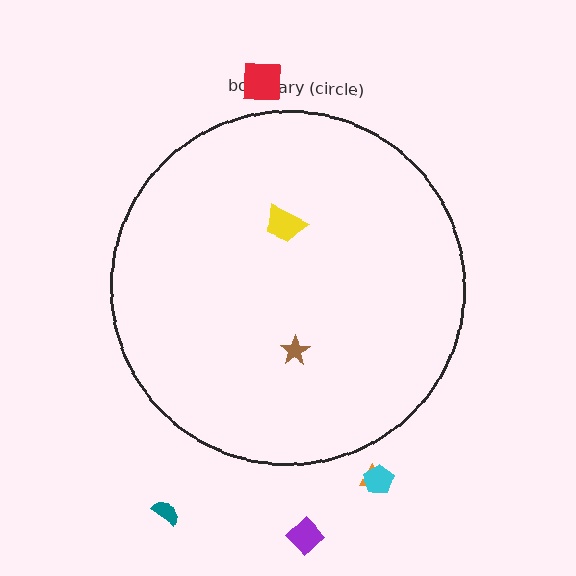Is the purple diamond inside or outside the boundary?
Outside.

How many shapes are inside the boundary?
2 inside, 5 outside.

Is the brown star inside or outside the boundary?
Inside.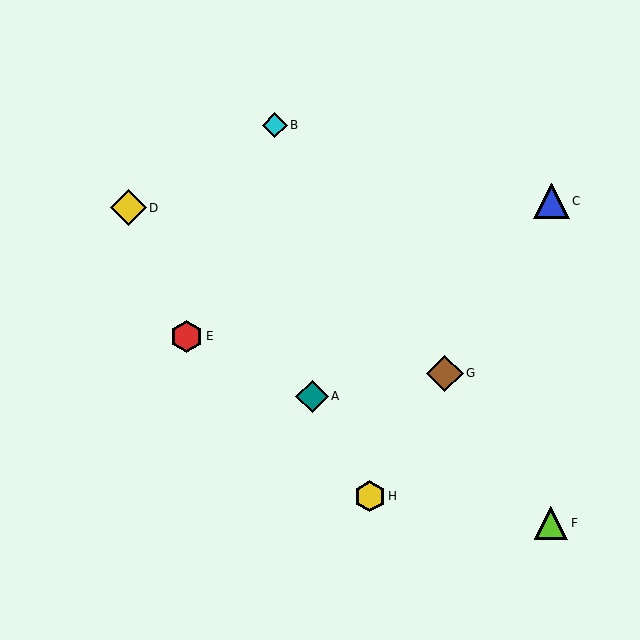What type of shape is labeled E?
Shape E is a red hexagon.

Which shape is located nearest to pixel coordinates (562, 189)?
The blue triangle (labeled C) at (551, 201) is nearest to that location.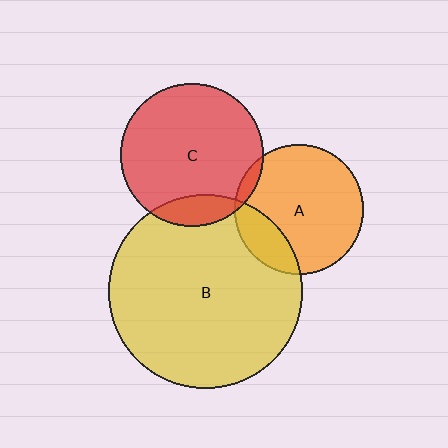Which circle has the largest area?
Circle B (yellow).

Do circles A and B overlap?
Yes.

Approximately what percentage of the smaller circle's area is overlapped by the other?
Approximately 20%.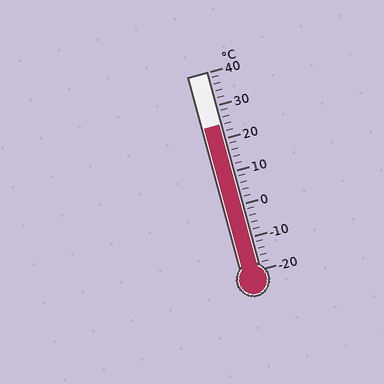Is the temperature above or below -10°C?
The temperature is above -10°C.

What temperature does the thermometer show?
The thermometer shows approximately 24°C.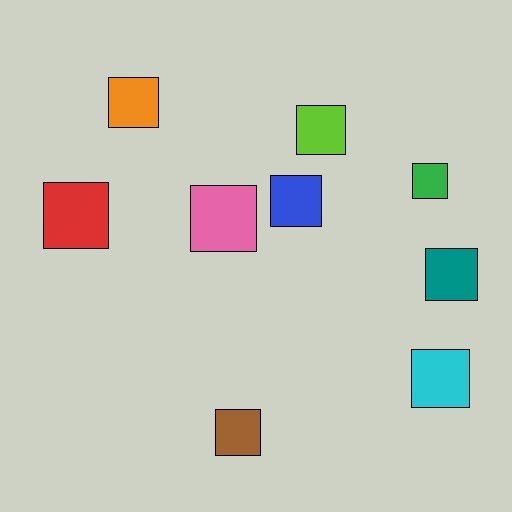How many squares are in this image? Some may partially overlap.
There are 9 squares.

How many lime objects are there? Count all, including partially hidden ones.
There is 1 lime object.